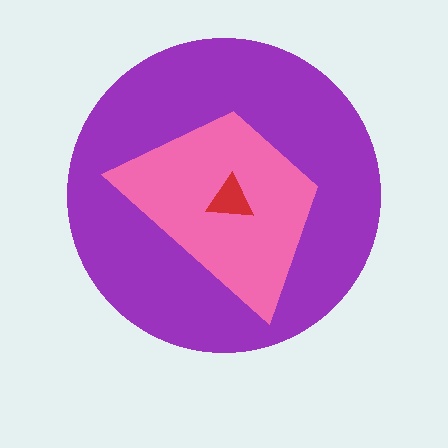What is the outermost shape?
The purple circle.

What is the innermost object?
The red triangle.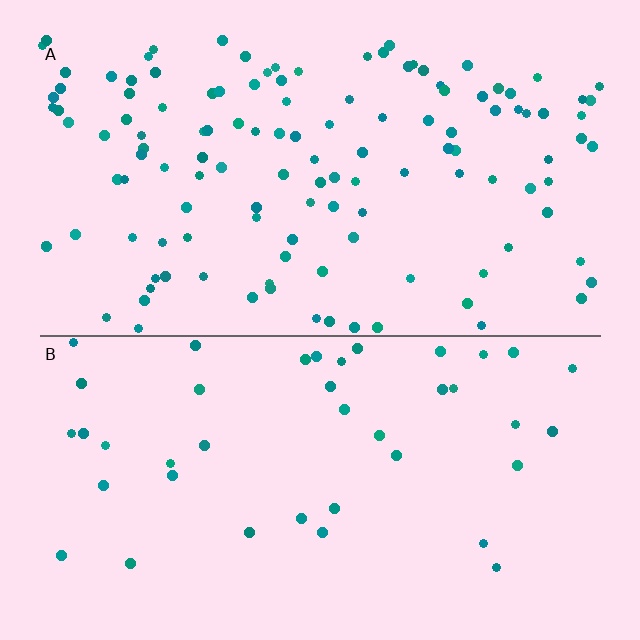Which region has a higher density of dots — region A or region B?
A (the top).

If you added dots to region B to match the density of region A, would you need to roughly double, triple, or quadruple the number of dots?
Approximately triple.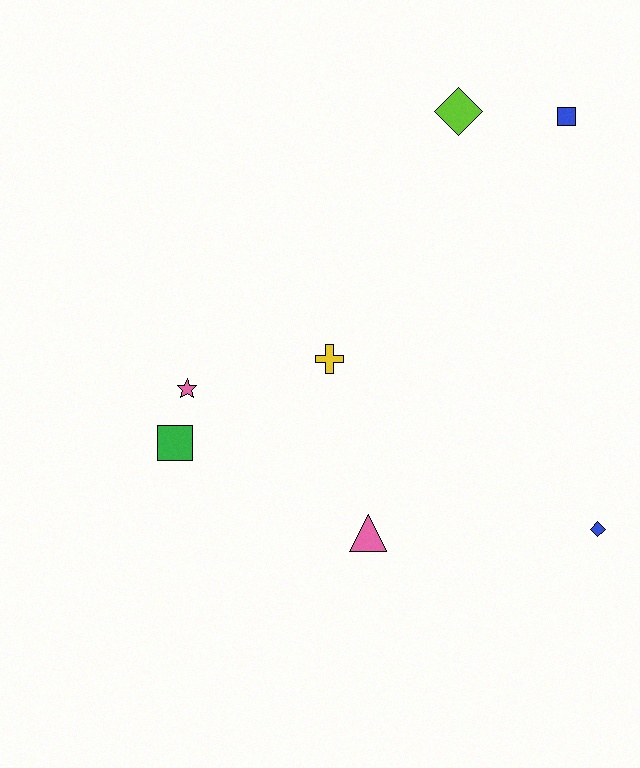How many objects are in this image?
There are 7 objects.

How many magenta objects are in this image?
There are no magenta objects.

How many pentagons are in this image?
There are no pentagons.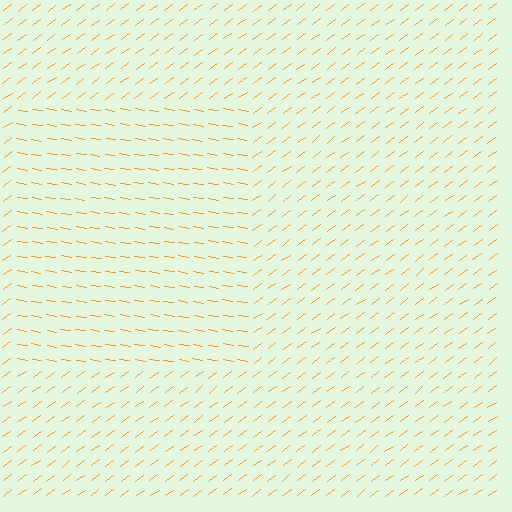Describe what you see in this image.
The image is filled with small orange line segments. A rectangle region in the image has lines oriented differently from the surrounding lines, creating a visible texture boundary.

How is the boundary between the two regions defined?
The boundary is defined purely by a change in line orientation (approximately 45 degrees difference). All lines are the same color and thickness.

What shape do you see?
I see a rectangle.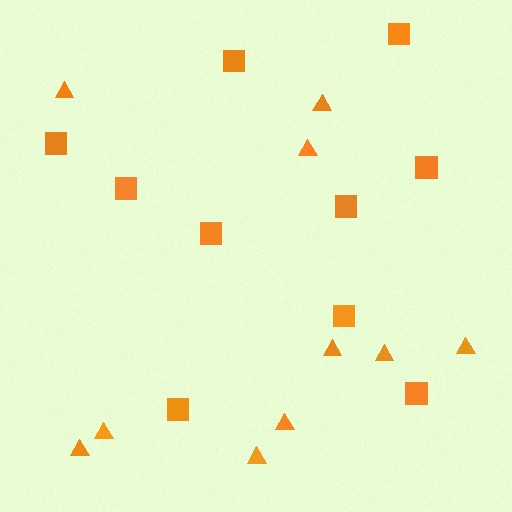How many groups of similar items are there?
There are 2 groups: one group of squares (10) and one group of triangles (10).